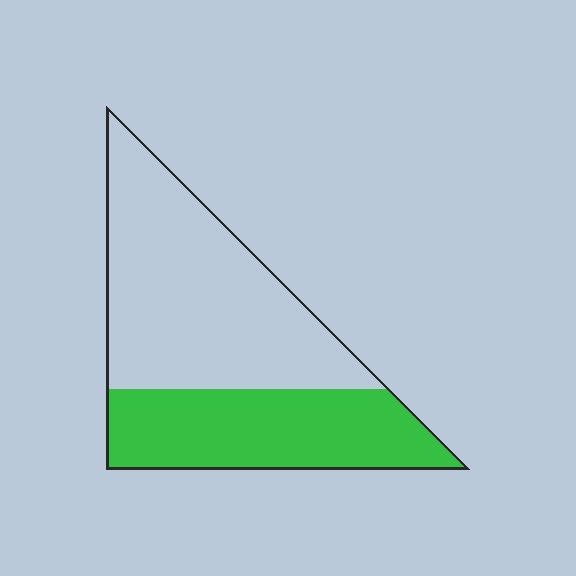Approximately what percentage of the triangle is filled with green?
Approximately 40%.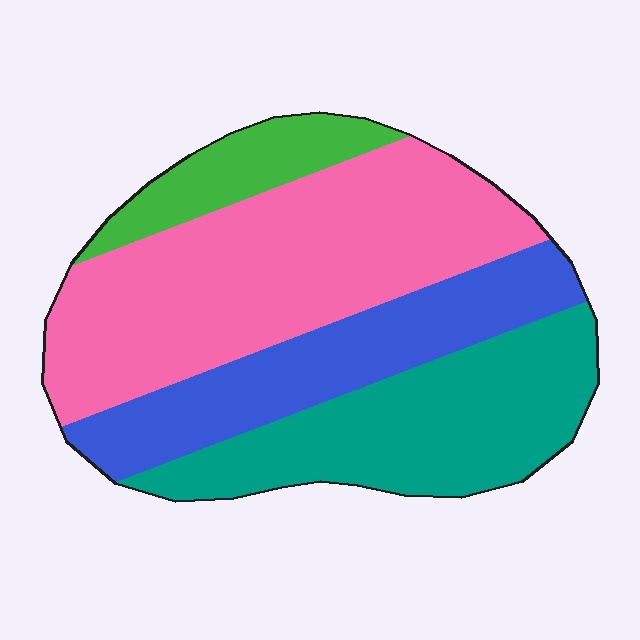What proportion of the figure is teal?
Teal covers around 25% of the figure.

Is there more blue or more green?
Blue.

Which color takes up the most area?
Pink, at roughly 40%.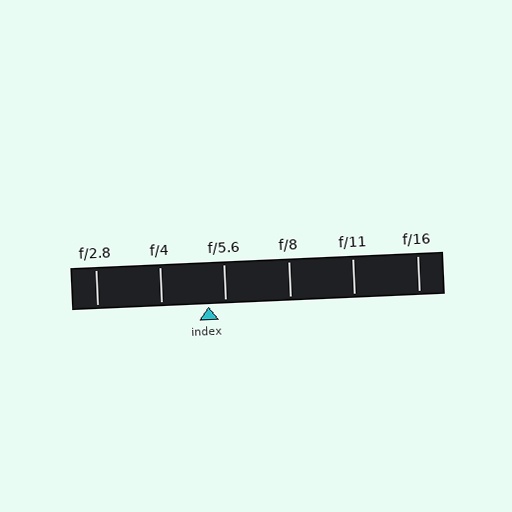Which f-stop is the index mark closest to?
The index mark is closest to f/5.6.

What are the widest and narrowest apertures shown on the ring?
The widest aperture shown is f/2.8 and the narrowest is f/16.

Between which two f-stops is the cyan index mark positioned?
The index mark is between f/4 and f/5.6.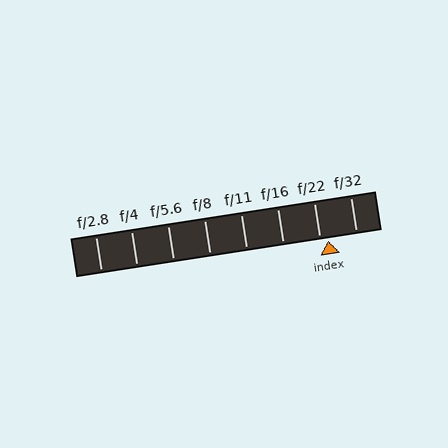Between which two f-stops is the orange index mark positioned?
The index mark is between f/22 and f/32.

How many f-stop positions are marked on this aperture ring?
There are 8 f-stop positions marked.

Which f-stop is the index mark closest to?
The index mark is closest to f/22.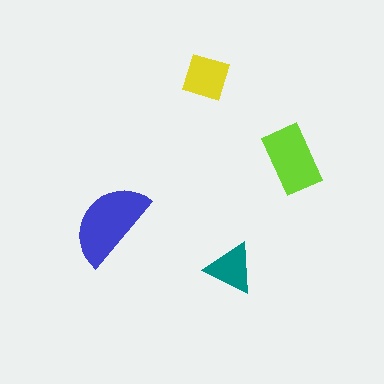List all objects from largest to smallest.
The blue semicircle, the lime rectangle, the yellow square, the teal triangle.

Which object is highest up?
The yellow square is topmost.